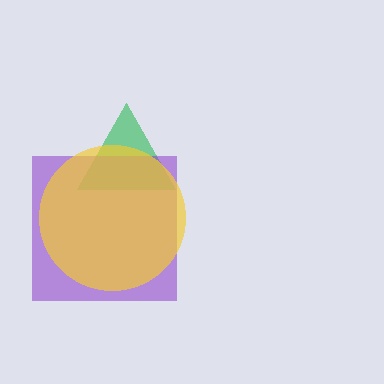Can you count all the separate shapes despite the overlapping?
Yes, there are 3 separate shapes.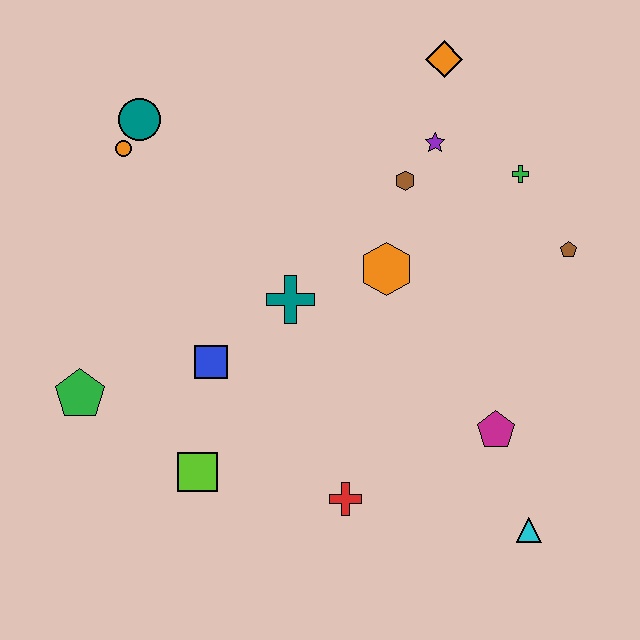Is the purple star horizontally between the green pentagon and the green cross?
Yes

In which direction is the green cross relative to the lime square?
The green cross is to the right of the lime square.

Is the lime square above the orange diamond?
No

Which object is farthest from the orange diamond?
The green pentagon is farthest from the orange diamond.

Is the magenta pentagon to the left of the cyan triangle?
Yes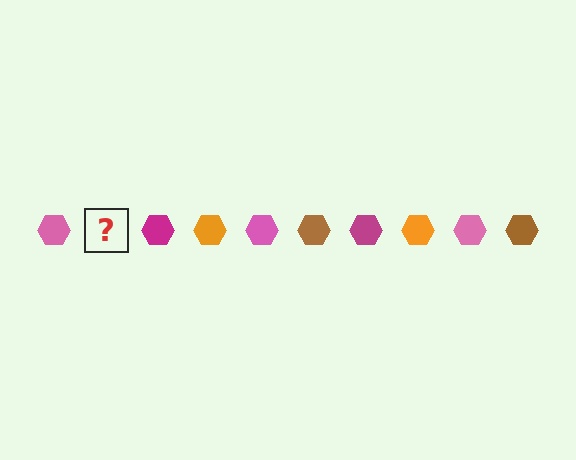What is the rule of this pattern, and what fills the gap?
The rule is that the pattern cycles through pink, brown, magenta, orange hexagons. The gap should be filled with a brown hexagon.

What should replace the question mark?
The question mark should be replaced with a brown hexagon.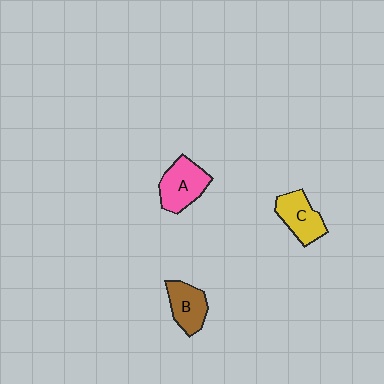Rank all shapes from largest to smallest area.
From largest to smallest: A (pink), C (yellow), B (brown).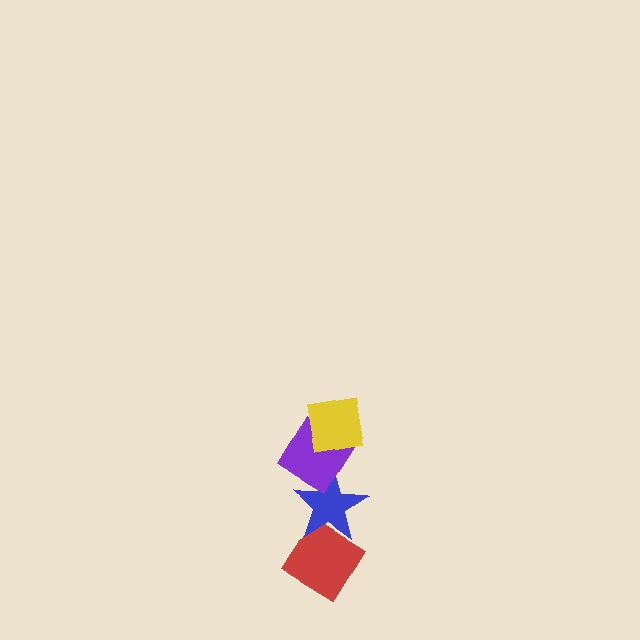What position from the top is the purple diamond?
The purple diamond is 2nd from the top.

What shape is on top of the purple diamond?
The yellow square is on top of the purple diamond.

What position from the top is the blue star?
The blue star is 3rd from the top.